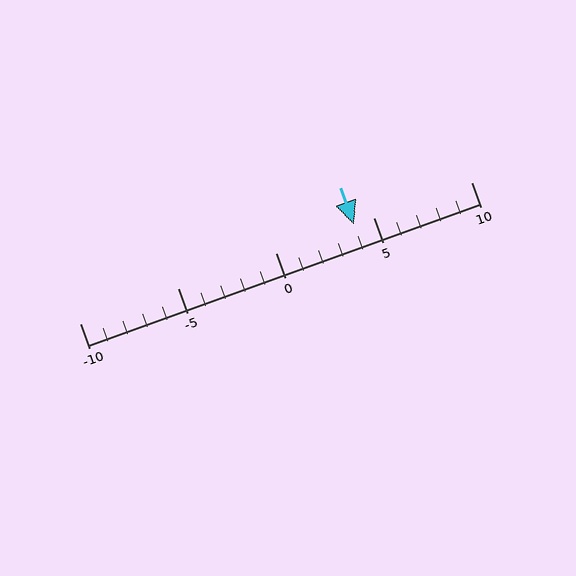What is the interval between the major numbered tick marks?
The major tick marks are spaced 5 units apart.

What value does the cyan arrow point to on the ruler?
The cyan arrow points to approximately 4.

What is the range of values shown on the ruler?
The ruler shows values from -10 to 10.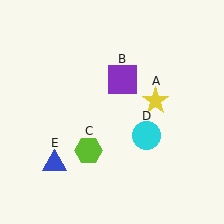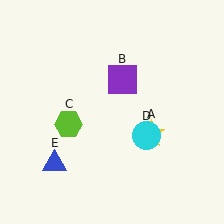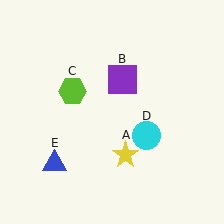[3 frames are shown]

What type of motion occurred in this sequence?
The yellow star (object A), lime hexagon (object C) rotated clockwise around the center of the scene.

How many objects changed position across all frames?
2 objects changed position: yellow star (object A), lime hexagon (object C).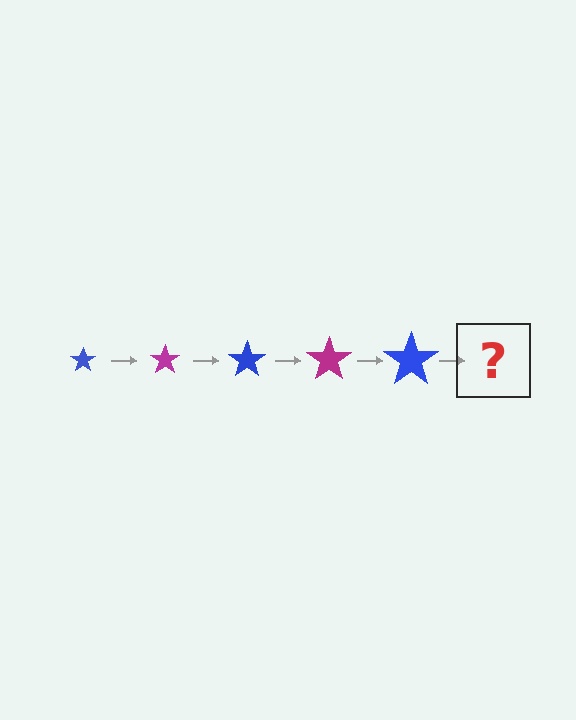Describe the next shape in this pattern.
It should be a magenta star, larger than the previous one.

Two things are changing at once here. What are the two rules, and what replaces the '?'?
The two rules are that the star grows larger each step and the color cycles through blue and magenta. The '?' should be a magenta star, larger than the previous one.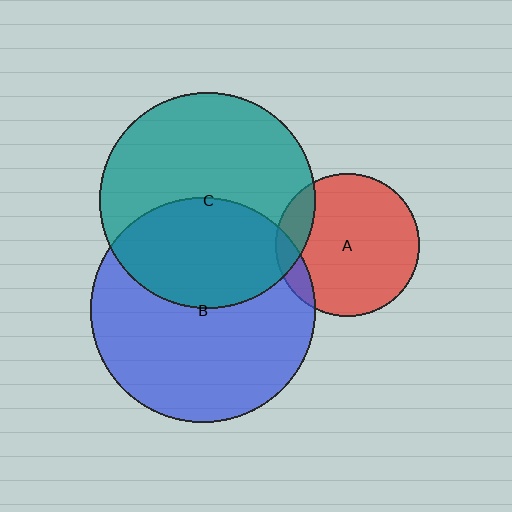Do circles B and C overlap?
Yes.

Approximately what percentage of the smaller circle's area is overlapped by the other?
Approximately 40%.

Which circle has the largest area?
Circle B (blue).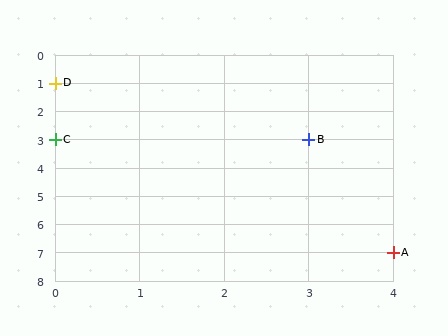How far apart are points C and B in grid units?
Points C and B are 3 columns apart.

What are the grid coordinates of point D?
Point D is at grid coordinates (0, 1).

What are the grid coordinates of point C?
Point C is at grid coordinates (0, 3).